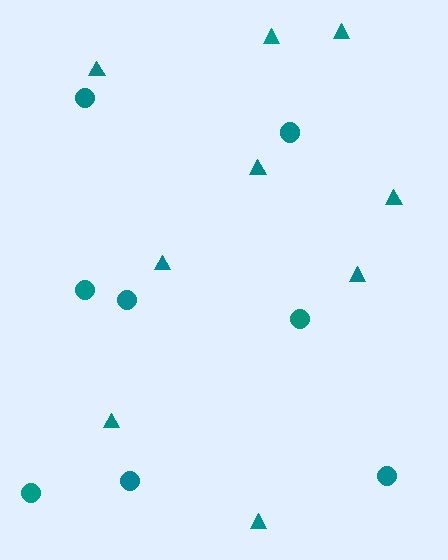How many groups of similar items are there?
There are 2 groups: one group of triangles (9) and one group of circles (8).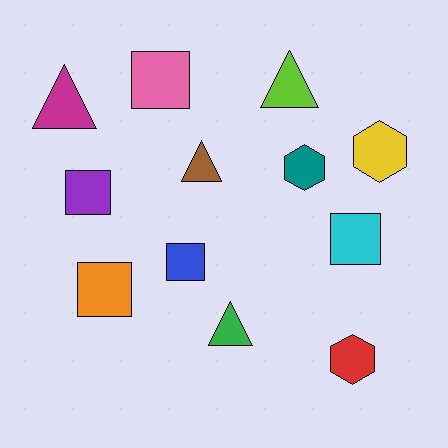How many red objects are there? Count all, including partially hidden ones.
There is 1 red object.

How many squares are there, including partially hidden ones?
There are 5 squares.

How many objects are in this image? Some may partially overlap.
There are 12 objects.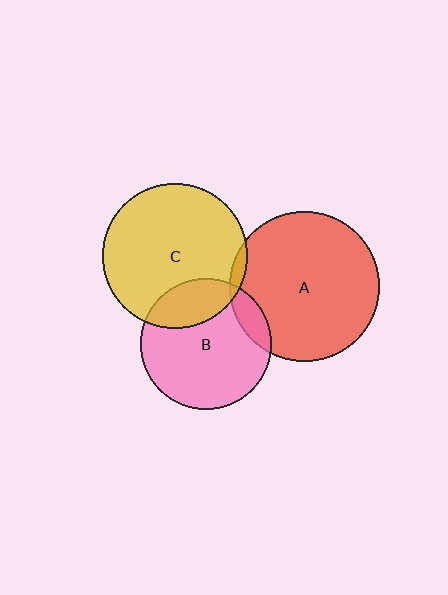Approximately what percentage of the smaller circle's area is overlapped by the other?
Approximately 5%.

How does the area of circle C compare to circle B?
Approximately 1.2 times.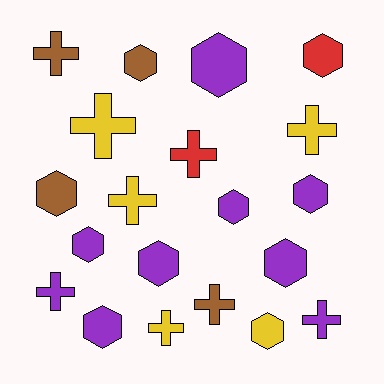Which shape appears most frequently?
Hexagon, with 11 objects.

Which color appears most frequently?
Purple, with 9 objects.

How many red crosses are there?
There is 1 red cross.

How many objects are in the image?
There are 20 objects.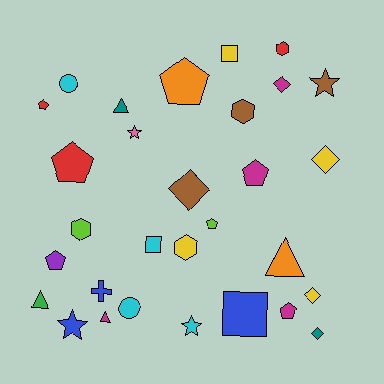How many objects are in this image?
There are 30 objects.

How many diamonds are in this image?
There are 5 diamonds.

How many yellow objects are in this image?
There are 4 yellow objects.